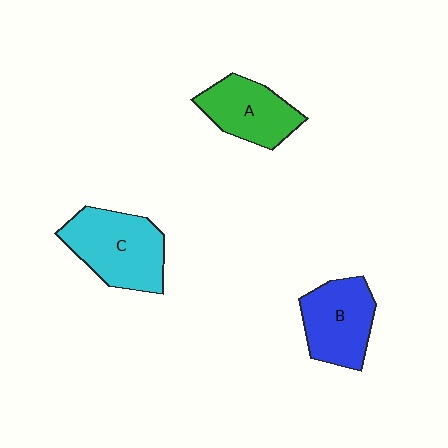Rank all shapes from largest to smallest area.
From largest to smallest: C (cyan), B (blue), A (green).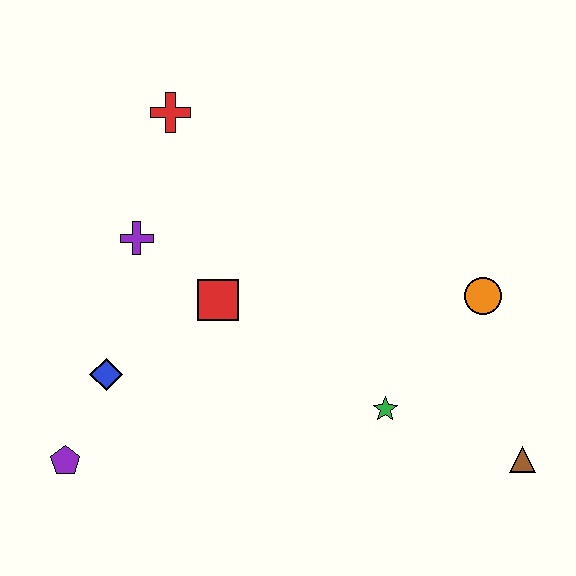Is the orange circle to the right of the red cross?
Yes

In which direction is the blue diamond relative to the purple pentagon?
The blue diamond is above the purple pentagon.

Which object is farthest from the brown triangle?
The red cross is farthest from the brown triangle.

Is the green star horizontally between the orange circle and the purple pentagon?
Yes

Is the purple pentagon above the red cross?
No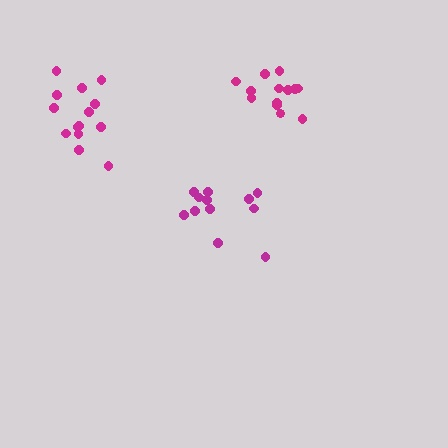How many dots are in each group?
Group 1: 12 dots, Group 2: 14 dots, Group 3: 13 dots (39 total).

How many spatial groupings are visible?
There are 3 spatial groupings.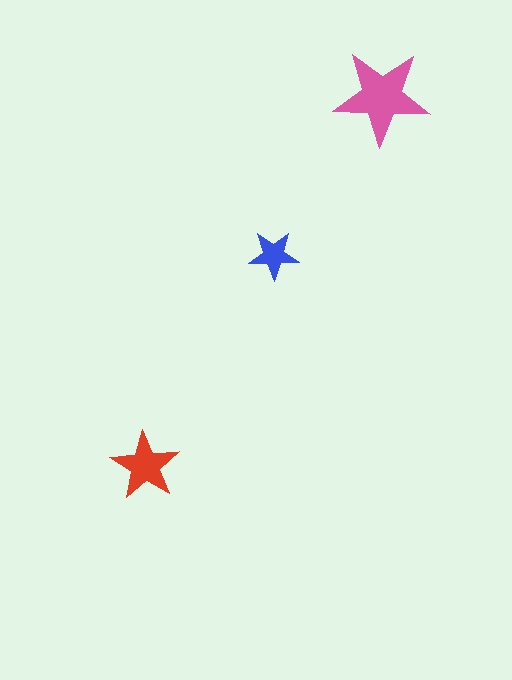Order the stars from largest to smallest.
the pink one, the red one, the blue one.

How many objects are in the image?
There are 3 objects in the image.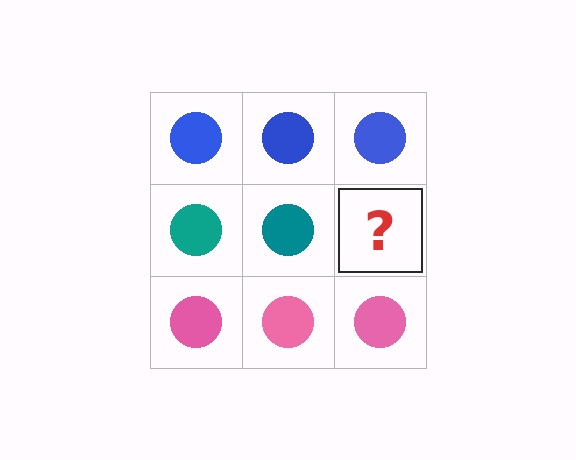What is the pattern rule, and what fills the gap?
The rule is that each row has a consistent color. The gap should be filled with a teal circle.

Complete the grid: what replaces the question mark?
The question mark should be replaced with a teal circle.